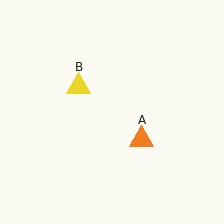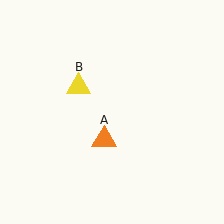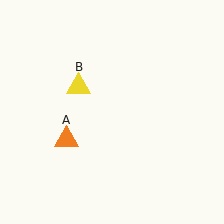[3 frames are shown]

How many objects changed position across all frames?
1 object changed position: orange triangle (object A).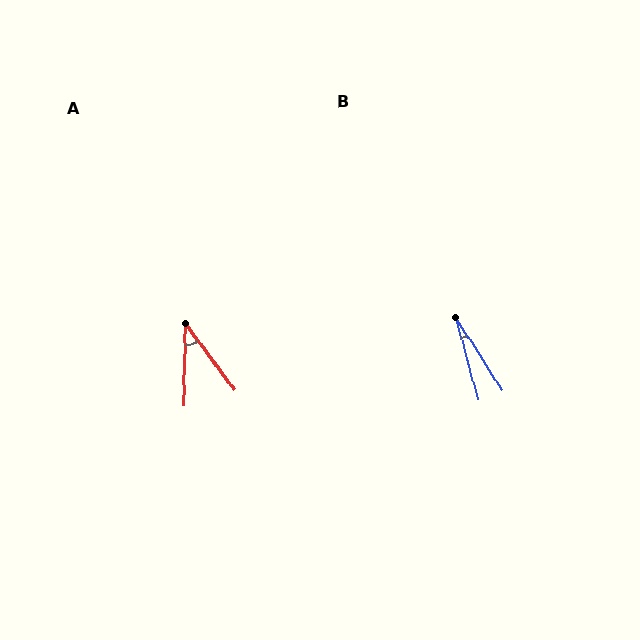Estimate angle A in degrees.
Approximately 38 degrees.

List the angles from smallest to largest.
B (17°), A (38°).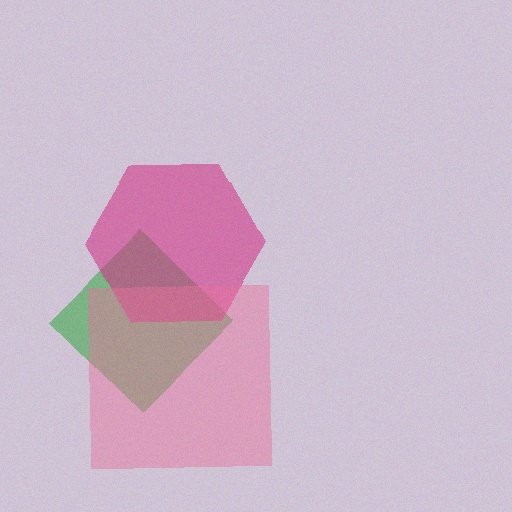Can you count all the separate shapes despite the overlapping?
Yes, there are 3 separate shapes.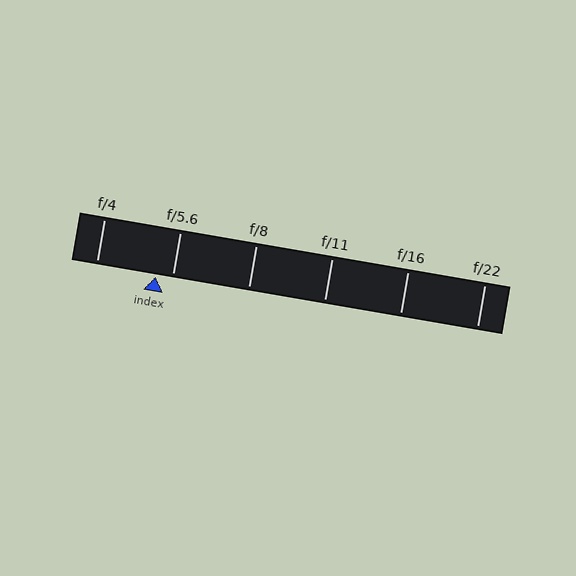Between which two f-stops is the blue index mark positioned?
The index mark is between f/4 and f/5.6.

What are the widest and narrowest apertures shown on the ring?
The widest aperture shown is f/4 and the narrowest is f/22.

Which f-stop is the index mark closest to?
The index mark is closest to f/5.6.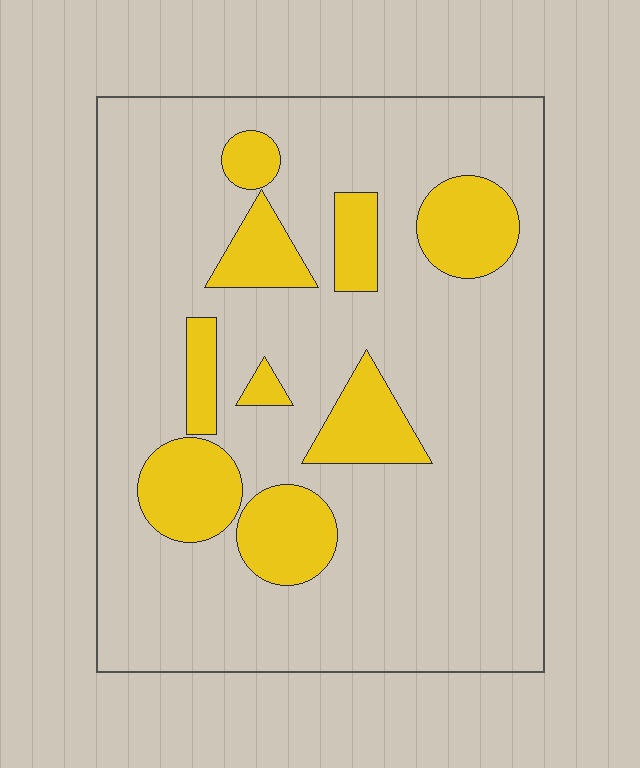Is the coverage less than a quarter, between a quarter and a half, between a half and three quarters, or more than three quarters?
Less than a quarter.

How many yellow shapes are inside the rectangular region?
9.